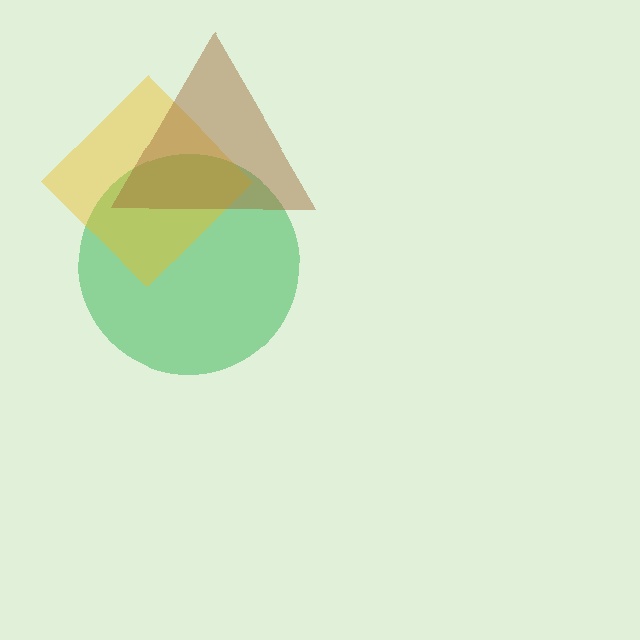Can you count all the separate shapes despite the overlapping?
Yes, there are 3 separate shapes.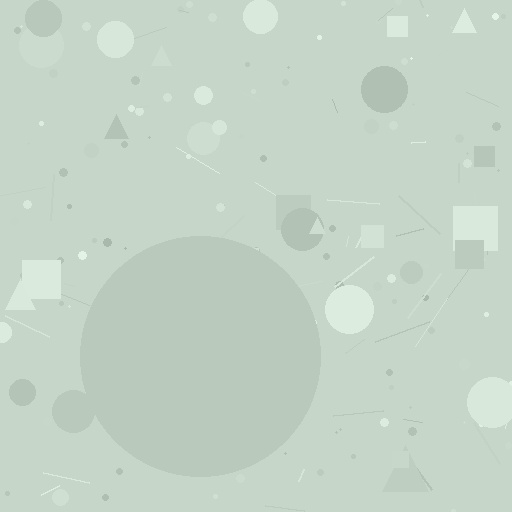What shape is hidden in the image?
A circle is hidden in the image.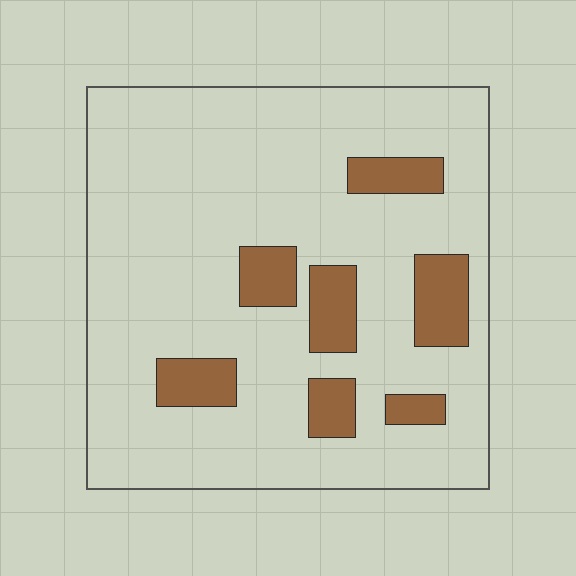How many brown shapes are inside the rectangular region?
7.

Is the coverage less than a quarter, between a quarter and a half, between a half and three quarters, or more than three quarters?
Less than a quarter.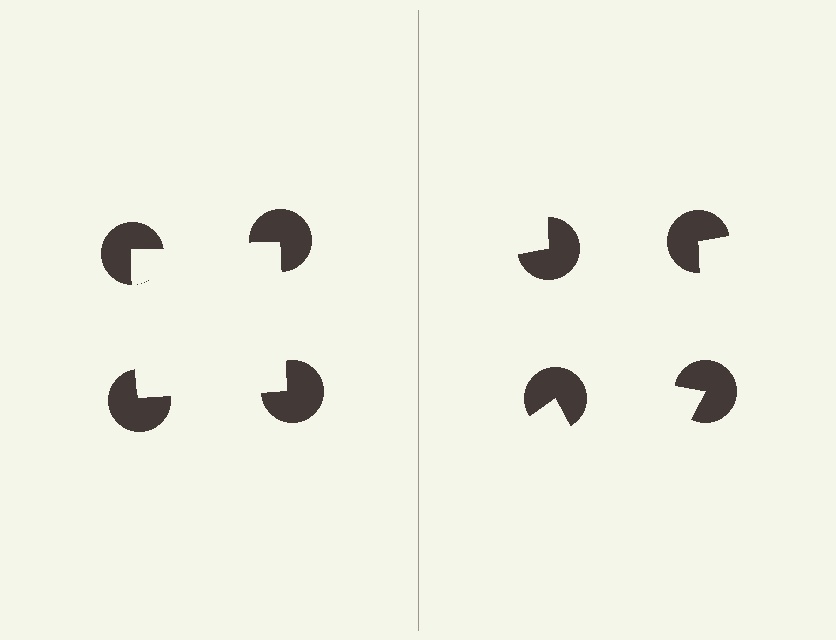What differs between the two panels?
The pac-man discs are positioned identically on both sides; only the wedge orientations differ. On the left they align to a square; on the right they are misaligned.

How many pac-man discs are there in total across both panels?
8 — 4 on each side.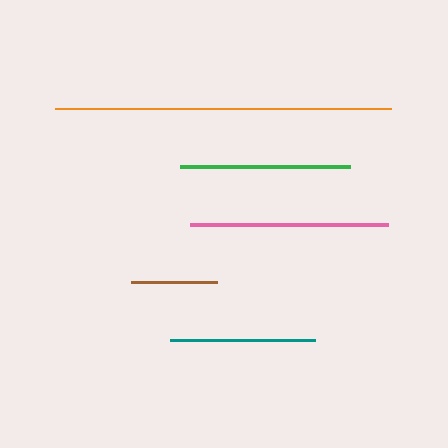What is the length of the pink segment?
The pink segment is approximately 199 pixels long.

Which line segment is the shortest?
The brown line is the shortest at approximately 87 pixels.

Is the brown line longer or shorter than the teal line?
The teal line is longer than the brown line.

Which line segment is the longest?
The orange line is the longest at approximately 337 pixels.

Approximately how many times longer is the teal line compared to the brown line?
The teal line is approximately 1.7 times the length of the brown line.